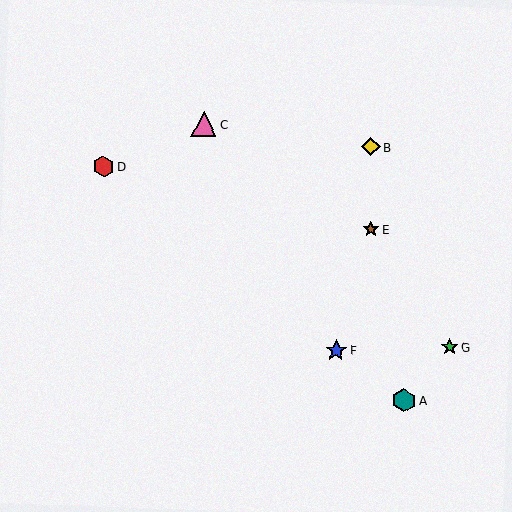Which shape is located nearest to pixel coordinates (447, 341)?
The green star (labeled G) at (450, 347) is nearest to that location.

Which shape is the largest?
The pink triangle (labeled C) is the largest.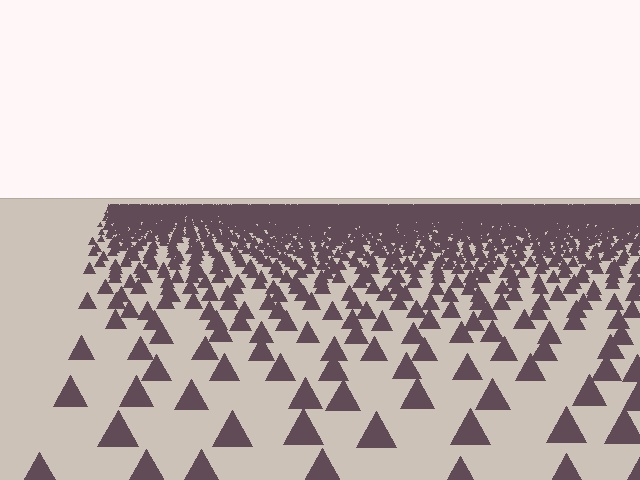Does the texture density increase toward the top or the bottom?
Density increases toward the top.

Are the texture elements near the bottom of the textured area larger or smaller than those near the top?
Larger. Near the bottom, elements are closer to the viewer and appear at a bigger on-screen size.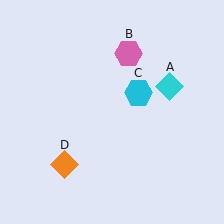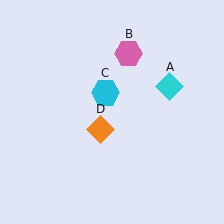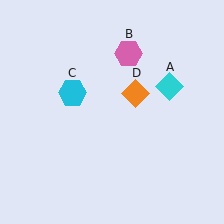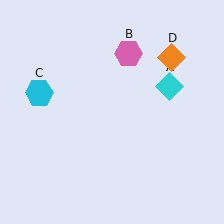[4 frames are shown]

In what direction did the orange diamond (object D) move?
The orange diamond (object D) moved up and to the right.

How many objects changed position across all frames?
2 objects changed position: cyan hexagon (object C), orange diamond (object D).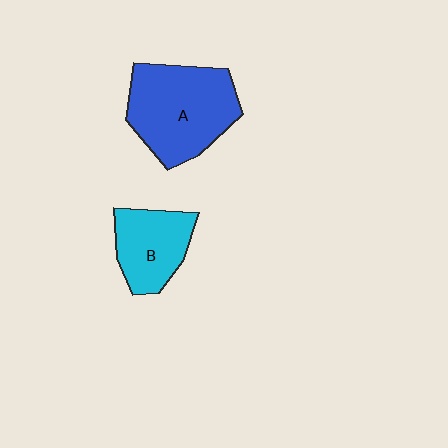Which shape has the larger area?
Shape A (blue).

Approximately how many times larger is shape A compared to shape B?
Approximately 1.6 times.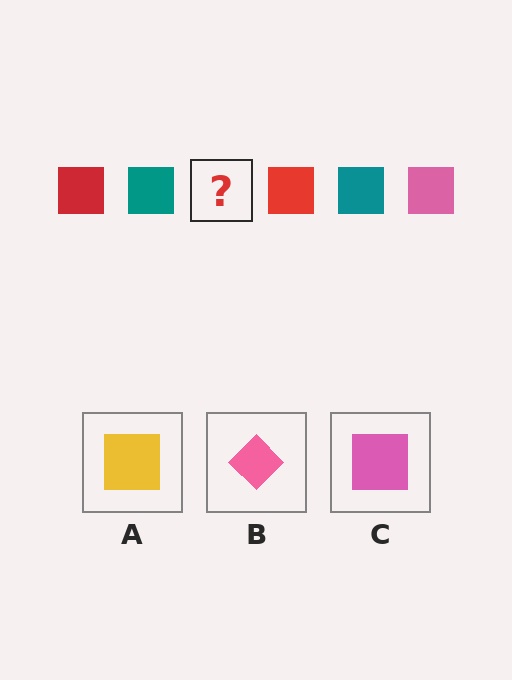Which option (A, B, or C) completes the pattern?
C.